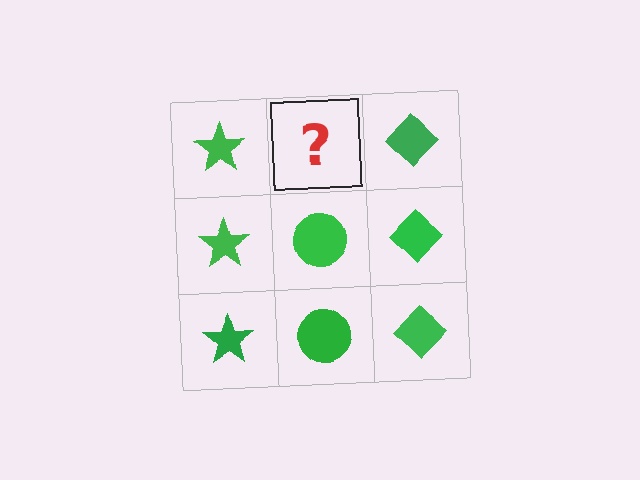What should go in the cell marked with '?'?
The missing cell should contain a green circle.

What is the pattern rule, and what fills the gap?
The rule is that each column has a consistent shape. The gap should be filled with a green circle.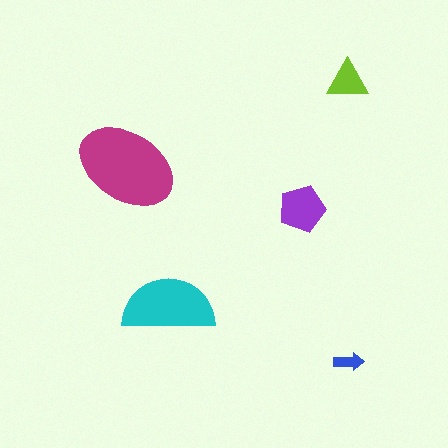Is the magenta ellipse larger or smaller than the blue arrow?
Larger.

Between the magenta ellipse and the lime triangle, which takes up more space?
The magenta ellipse.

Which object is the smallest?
The blue arrow.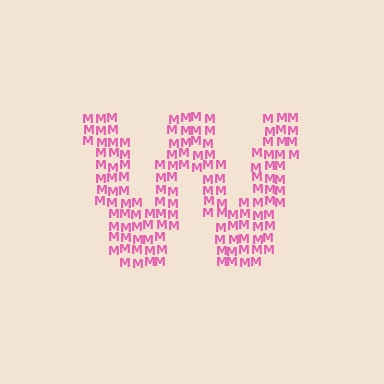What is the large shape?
The large shape is the letter W.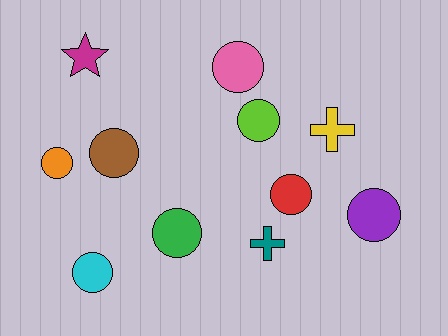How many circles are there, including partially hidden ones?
There are 8 circles.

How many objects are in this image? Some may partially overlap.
There are 11 objects.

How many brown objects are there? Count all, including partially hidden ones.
There is 1 brown object.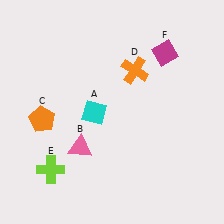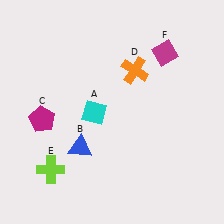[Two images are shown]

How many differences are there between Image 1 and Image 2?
There are 2 differences between the two images.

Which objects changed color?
B changed from pink to blue. C changed from orange to magenta.